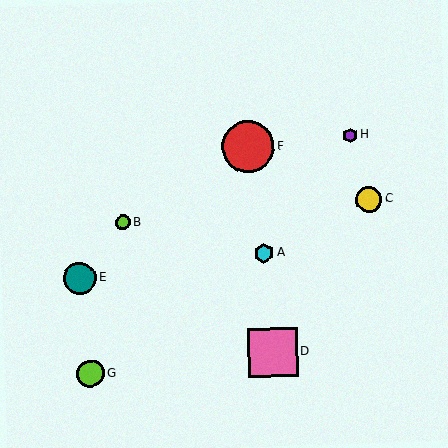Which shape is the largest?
The red circle (labeled F) is the largest.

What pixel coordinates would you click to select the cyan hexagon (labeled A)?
Click at (264, 253) to select the cyan hexagon A.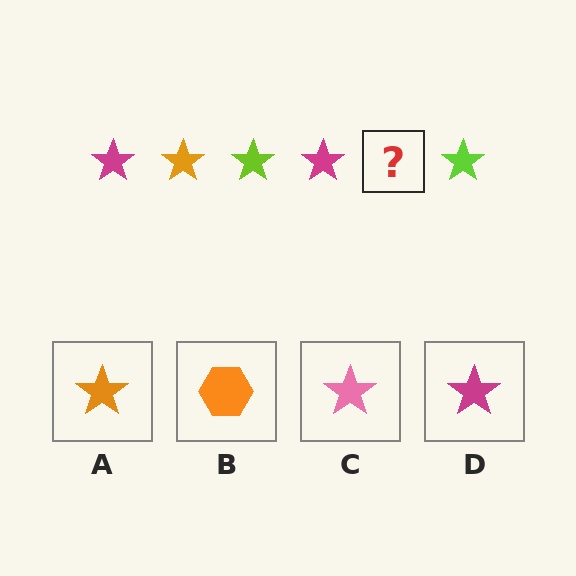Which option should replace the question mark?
Option A.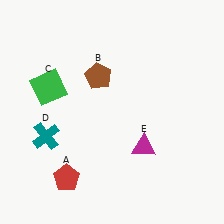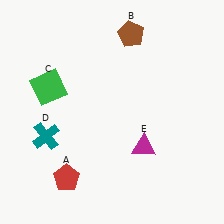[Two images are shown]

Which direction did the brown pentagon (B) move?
The brown pentagon (B) moved up.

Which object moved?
The brown pentagon (B) moved up.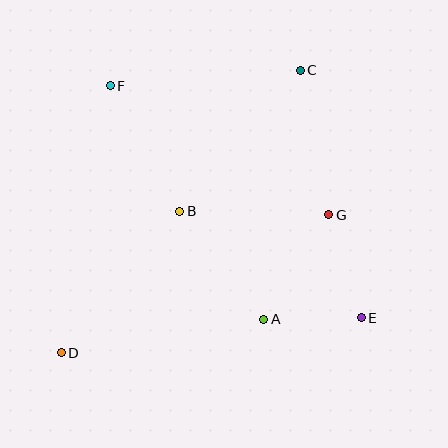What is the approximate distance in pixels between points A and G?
The distance between A and G is approximately 123 pixels.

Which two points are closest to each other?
Points A and E are closest to each other.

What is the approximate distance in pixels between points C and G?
The distance between C and G is approximately 147 pixels.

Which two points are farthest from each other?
Points C and D are farthest from each other.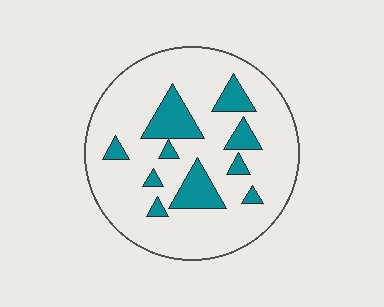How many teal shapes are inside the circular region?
10.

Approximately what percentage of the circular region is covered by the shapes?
Approximately 20%.